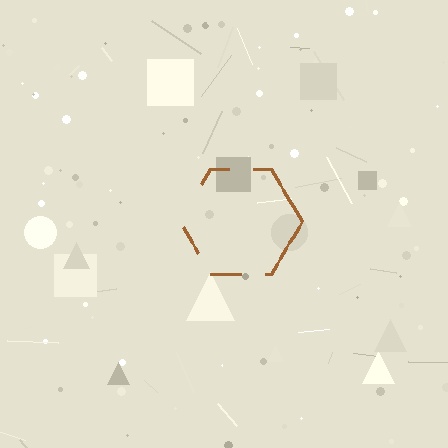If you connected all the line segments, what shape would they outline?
They would outline a hexagon.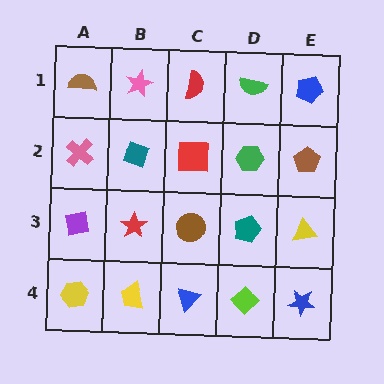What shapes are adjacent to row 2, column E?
A blue pentagon (row 1, column E), a yellow triangle (row 3, column E), a green hexagon (row 2, column D).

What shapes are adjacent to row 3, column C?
A red square (row 2, column C), a blue triangle (row 4, column C), a red star (row 3, column B), a teal pentagon (row 3, column D).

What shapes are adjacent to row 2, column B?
A pink star (row 1, column B), a red star (row 3, column B), a pink cross (row 2, column A), a red square (row 2, column C).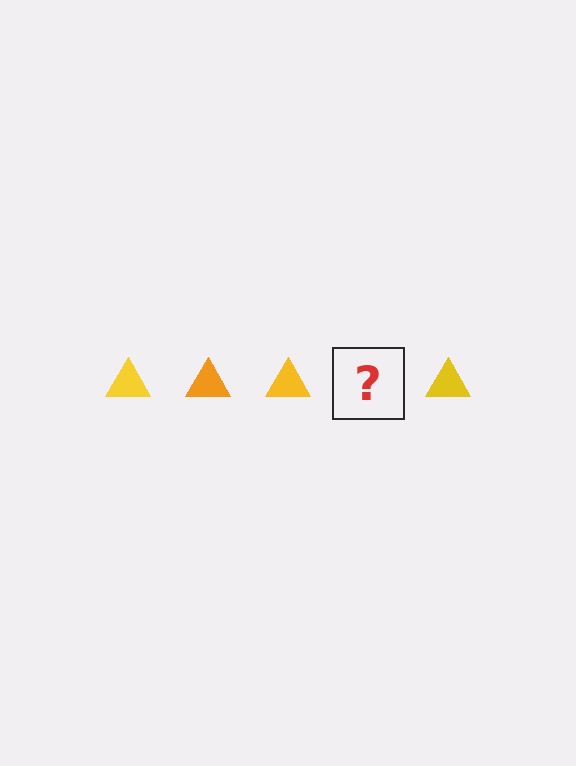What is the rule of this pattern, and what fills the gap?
The rule is that the pattern cycles through yellow, orange triangles. The gap should be filled with an orange triangle.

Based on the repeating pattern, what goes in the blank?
The blank should be an orange triangle.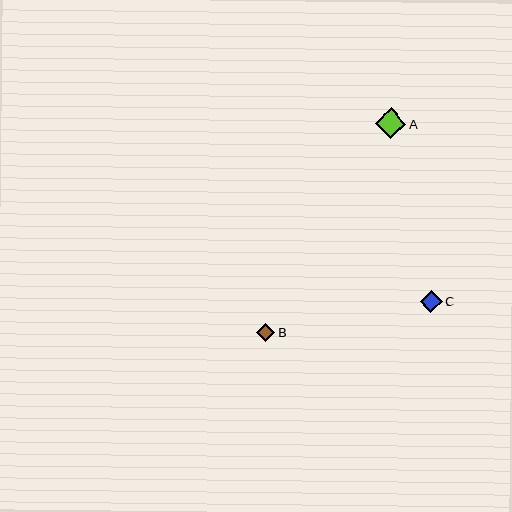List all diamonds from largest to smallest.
From largest to smallest: A, C, B.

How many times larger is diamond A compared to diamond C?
Diamond A is approximately 1.4 times the size of diamond C.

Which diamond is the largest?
Diamond A is the largest with a size of approximately 31 pixels.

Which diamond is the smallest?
Diamond B is the smallest with a size of approximately 18 pixels.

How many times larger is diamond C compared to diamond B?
Diamond C is approximately 1.2 times the size of diamond B.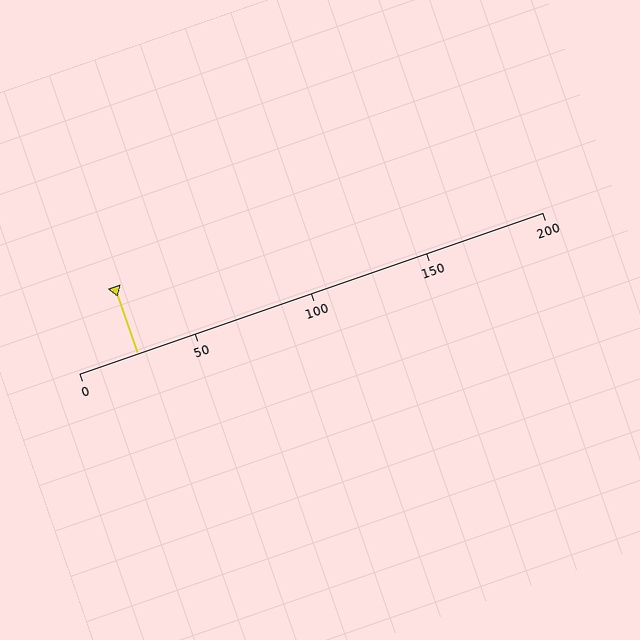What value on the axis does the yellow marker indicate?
The marker indicates approximately 25.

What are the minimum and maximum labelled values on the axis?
The axis runs from 0 to 200.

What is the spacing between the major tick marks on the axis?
The major ticks are spaced 50 apart.